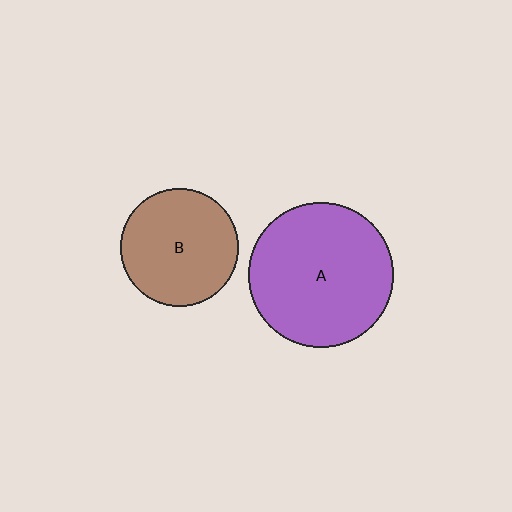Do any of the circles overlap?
No, none of the circles overlap.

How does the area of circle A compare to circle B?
Approximately 1.5 times.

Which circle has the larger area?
Circle A (purple).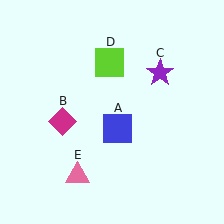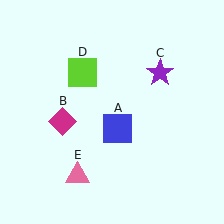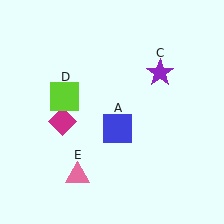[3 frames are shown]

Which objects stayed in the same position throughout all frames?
Blue square (object A) and magenta diamond (object B) and purple star (object C) and pink triangle (object E) remained stationary.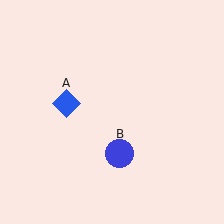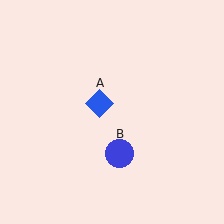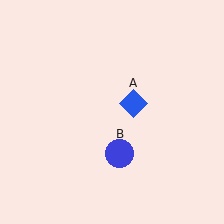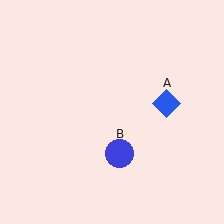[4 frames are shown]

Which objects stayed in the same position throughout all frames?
Blue circle (object B) remained stationary.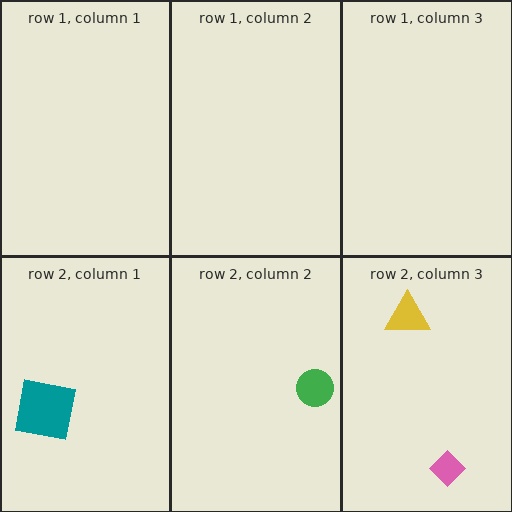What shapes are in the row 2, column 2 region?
The green circle.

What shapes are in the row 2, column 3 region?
The pink diamond, the yellow triangle.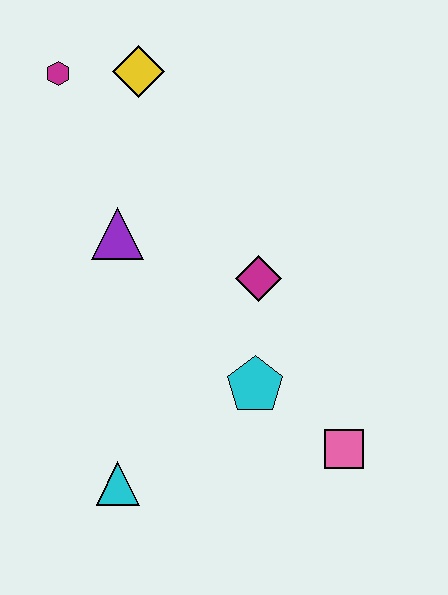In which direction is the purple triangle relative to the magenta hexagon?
The purple triangle is below the magenta hexagon.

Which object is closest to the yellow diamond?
The magenta hexagon is closest to the yellow diamond.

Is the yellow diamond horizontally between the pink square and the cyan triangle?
Yes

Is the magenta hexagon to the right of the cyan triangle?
No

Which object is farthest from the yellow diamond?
The pink square is farthest from the yellow diamond.